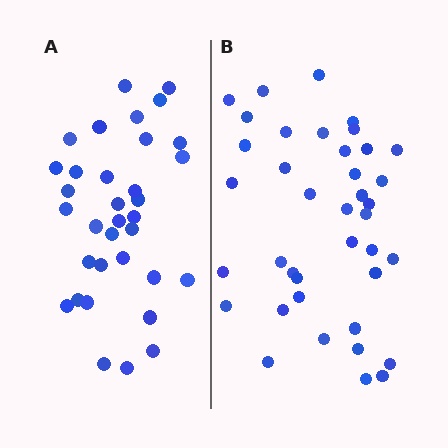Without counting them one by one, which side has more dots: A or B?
Region B (the right region) has more dots.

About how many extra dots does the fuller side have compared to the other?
Region B has about 5 more dots than region A.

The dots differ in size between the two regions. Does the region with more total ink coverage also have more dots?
No. Region A has more total ink coverage because its dots are larger, but region B actually contains more individual dots. Total area can be misleading — the number of items is what matters here.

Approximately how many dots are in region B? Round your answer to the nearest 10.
About 40 dots. (The exact count is 39, which rounds to 40.)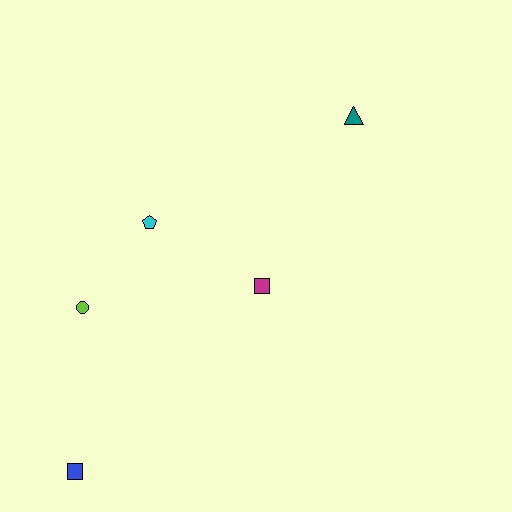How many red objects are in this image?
There are no red objects.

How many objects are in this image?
There are 5 objects.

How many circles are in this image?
There is 1 circle.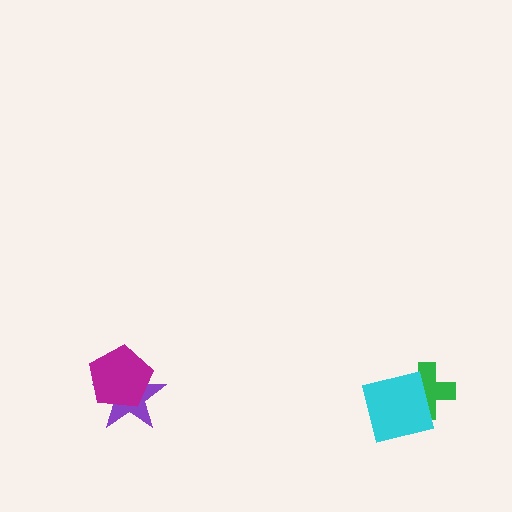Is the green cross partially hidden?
Yes, it is partially covered by another shape.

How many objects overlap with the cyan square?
1 object overlaps with the cyan square.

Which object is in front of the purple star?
The magenta pentagon is in front of the purple star.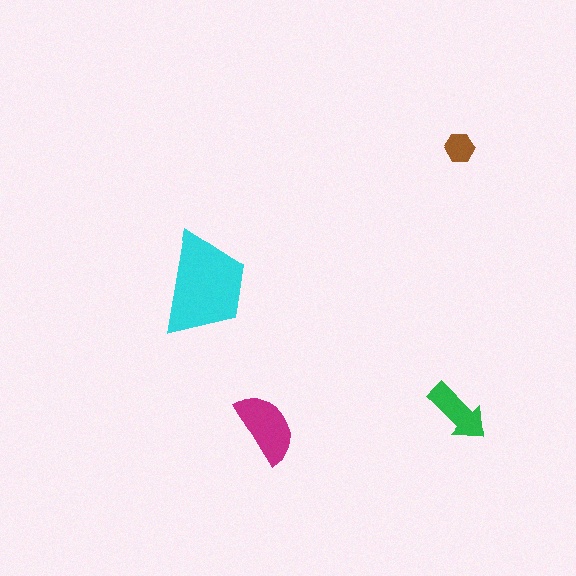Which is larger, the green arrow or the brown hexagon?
The green arrow.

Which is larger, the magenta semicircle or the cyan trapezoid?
The cyan trapezoid.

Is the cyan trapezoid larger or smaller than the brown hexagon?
Larger.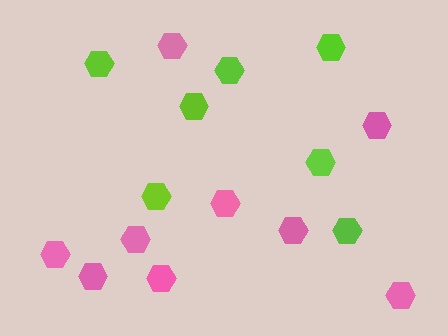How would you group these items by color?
There are 2 groups: one group of pink hexagons (9) and one group of lime hexagons (7).